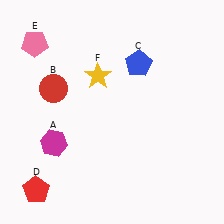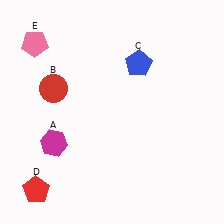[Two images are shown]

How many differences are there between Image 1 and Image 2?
There is 1 difference between the two images.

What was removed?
The yellow star (F) was removed in Image 2.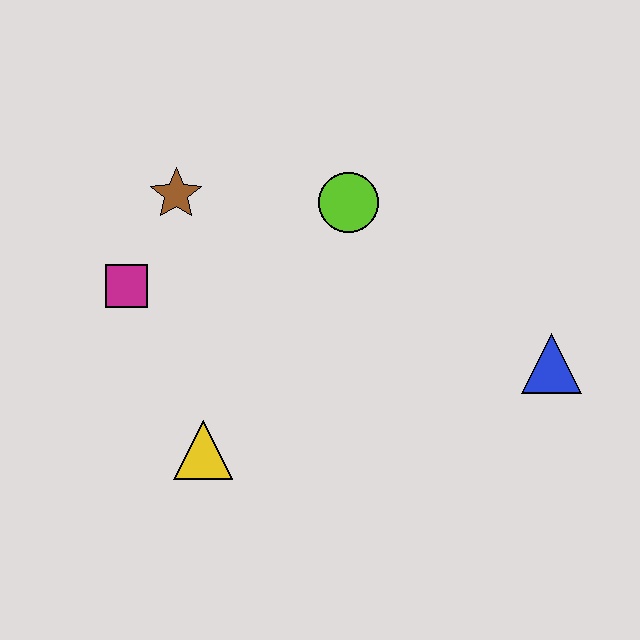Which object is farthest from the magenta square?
The blue triangle is farthest from the magenta square.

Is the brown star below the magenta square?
No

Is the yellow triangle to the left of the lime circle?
Yes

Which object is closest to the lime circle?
The brown star is closest to the lime circle.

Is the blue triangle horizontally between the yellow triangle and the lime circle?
No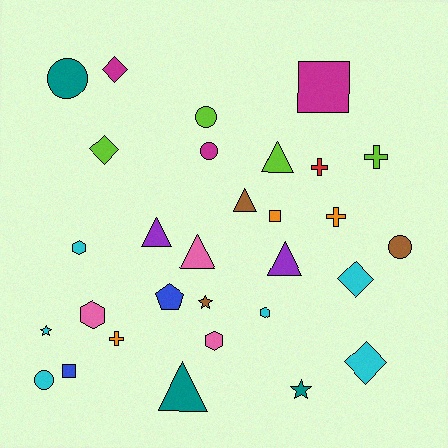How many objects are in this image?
There are 30 objects.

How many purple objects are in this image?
There are 2 purple objects.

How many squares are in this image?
There are 3 squares.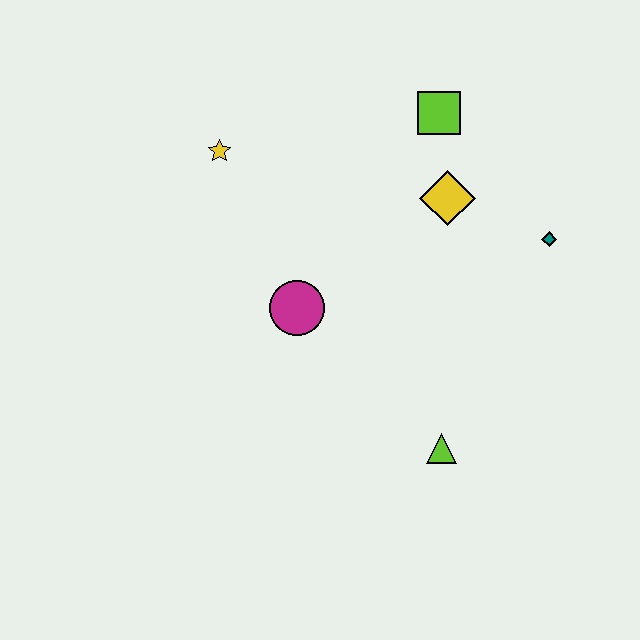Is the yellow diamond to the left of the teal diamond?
Yes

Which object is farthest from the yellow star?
The lime triangle is farthest from the yellow star.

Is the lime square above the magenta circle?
Yes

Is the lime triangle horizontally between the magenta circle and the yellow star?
No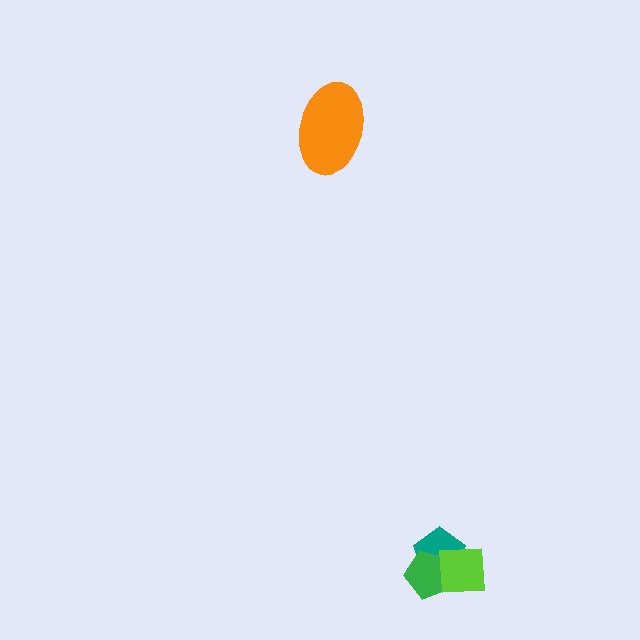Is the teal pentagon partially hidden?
Yes, it is partially covered by another shape.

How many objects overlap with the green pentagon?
2 objects overlap with the green pentagon.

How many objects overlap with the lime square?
2 objects overlap with the lime square.